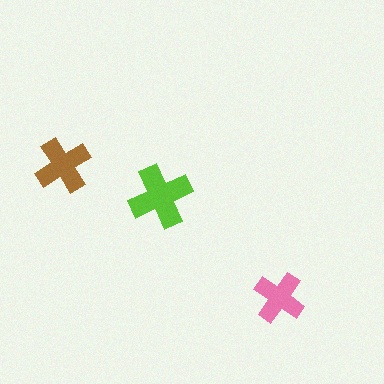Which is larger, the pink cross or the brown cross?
The brown one.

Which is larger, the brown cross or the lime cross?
The lime one.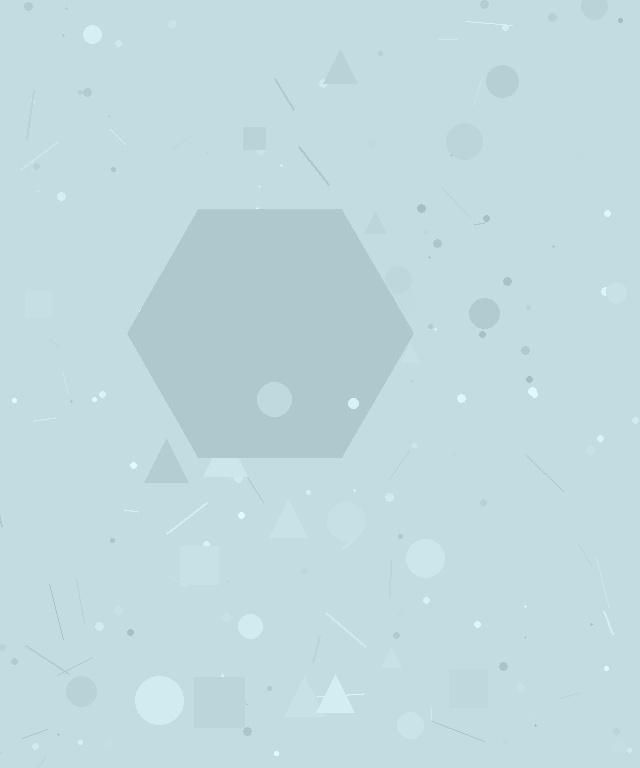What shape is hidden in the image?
A hexagon is hidden in the image.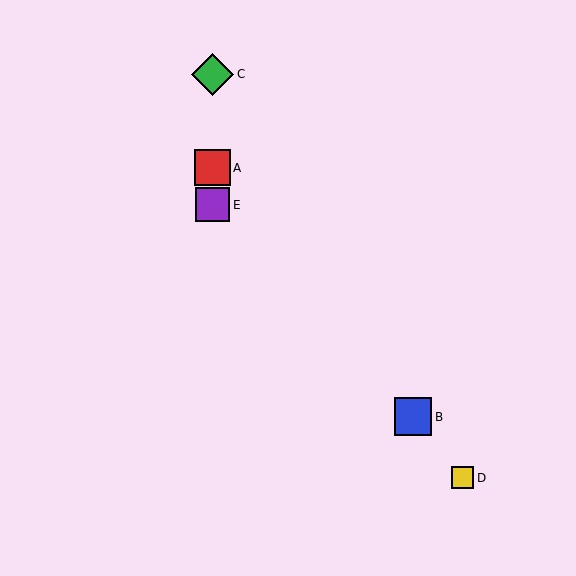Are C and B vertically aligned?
No, C is at x≈213 and B is at x≈413.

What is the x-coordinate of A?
Object A is at x≈213.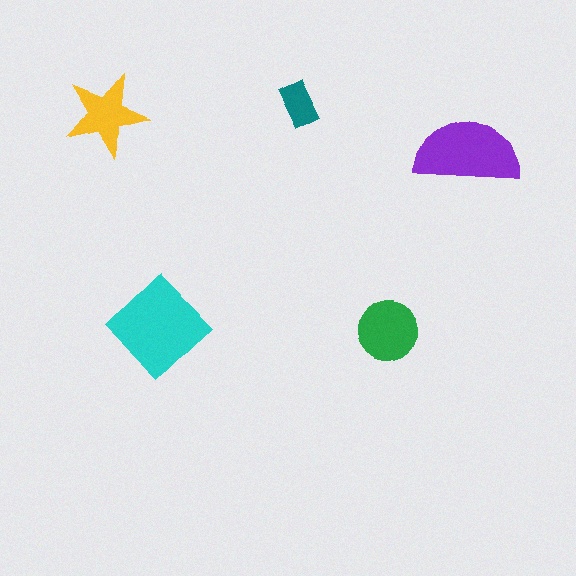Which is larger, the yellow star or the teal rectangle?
The yellow star.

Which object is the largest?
The cyan diamond.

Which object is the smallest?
The teal rectangle.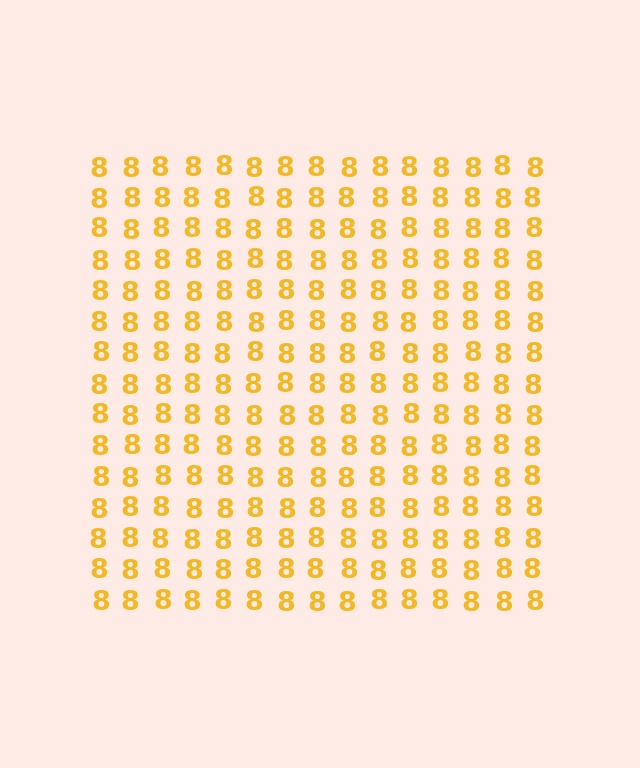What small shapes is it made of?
It is made of small digit 8's.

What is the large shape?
The large shape is a square.